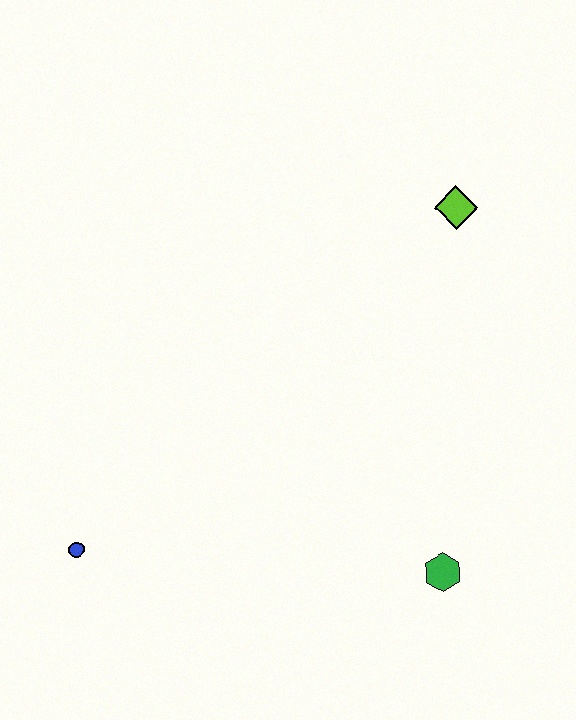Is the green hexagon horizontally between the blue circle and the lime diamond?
Yes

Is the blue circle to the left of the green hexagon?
Yes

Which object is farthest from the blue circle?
The lime diamond is farthest from the blue circle.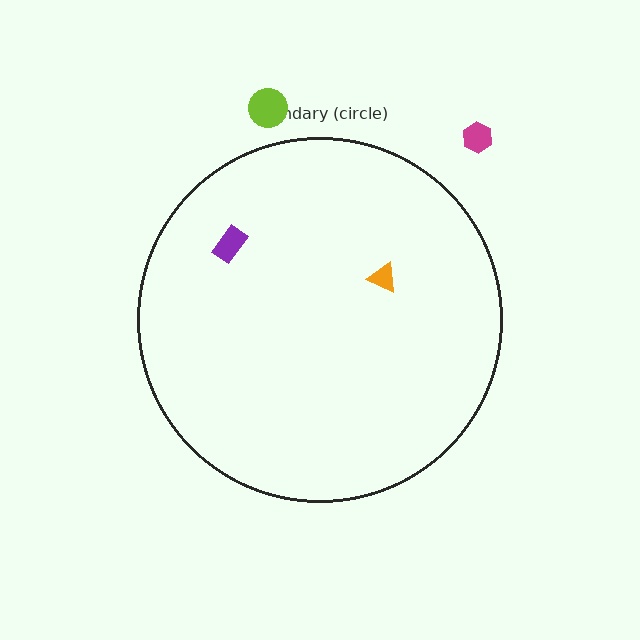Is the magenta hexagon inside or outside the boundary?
Outside.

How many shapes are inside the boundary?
2 inside, 2 outside.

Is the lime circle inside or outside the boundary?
Outside.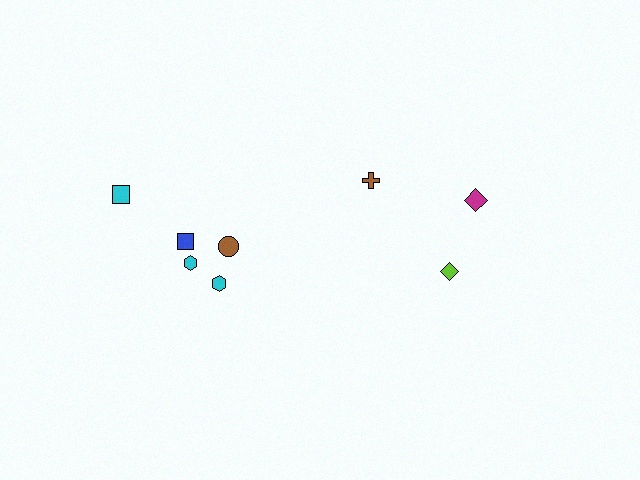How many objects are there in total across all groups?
There are 8 objects.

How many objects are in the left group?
There are 5 objects.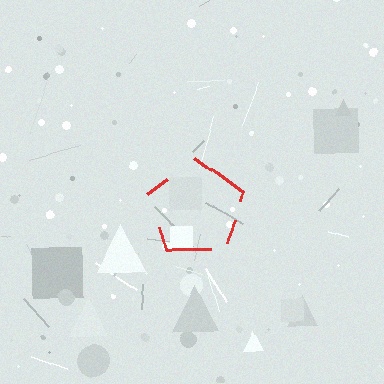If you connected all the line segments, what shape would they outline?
They would outline a pentagon.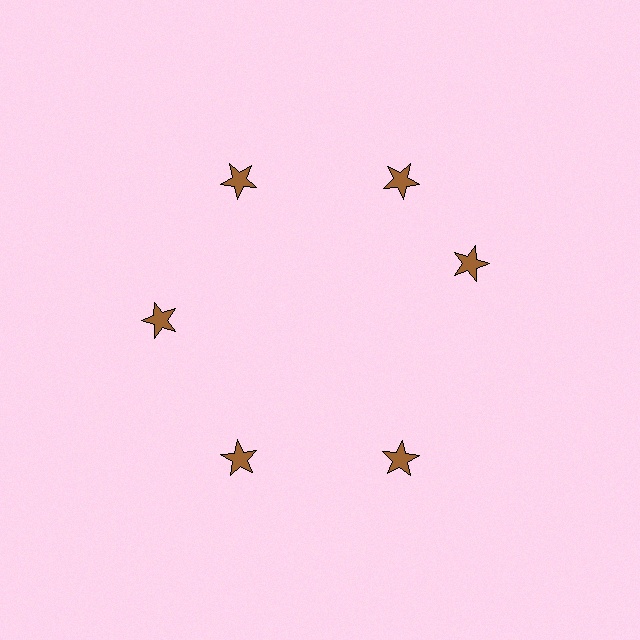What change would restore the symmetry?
The symmetry would be restored by rotating it back into even spacing with its neighbors so that all 6 stars sit at equal angles and equal distance from the center.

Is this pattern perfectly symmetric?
No. The 6 brown stars are arranged in a ring, but one element near the 3 o'clock position is rotated out of alignment along the ring, breaking the 6-fold rotational symmetry.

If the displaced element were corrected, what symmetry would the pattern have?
It would have 6-fold rotational symmetry — the pattern would map onto itself every 60 degrees.